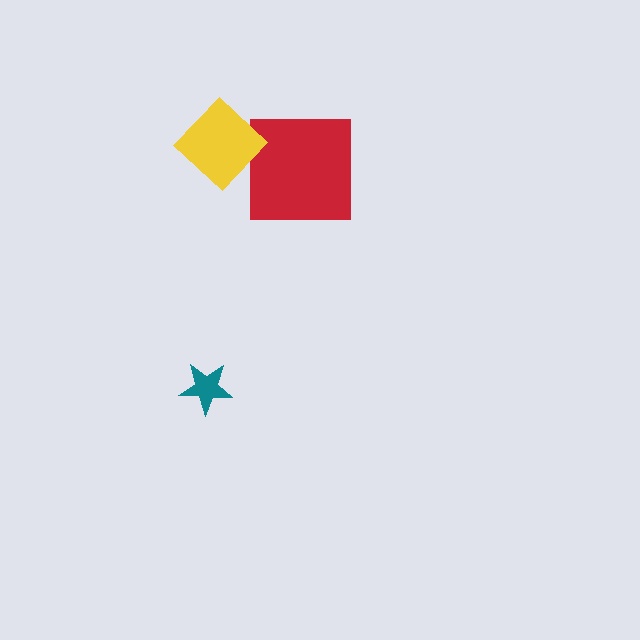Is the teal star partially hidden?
No, no other shape covers it.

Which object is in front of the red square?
The yellow diamond is in front of the red square.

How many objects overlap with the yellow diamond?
1 object overlaps with the yellow diamond.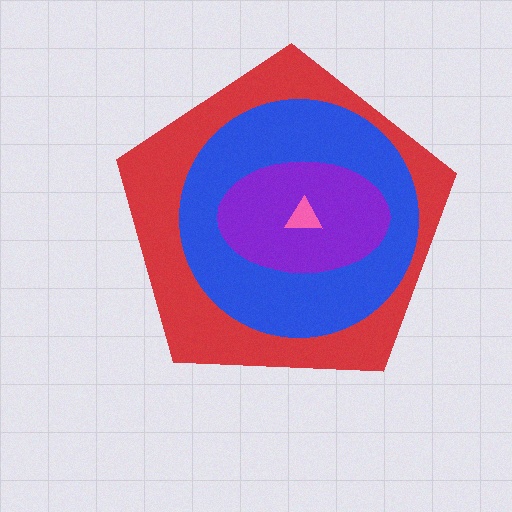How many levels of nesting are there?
4.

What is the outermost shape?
The red pentagon.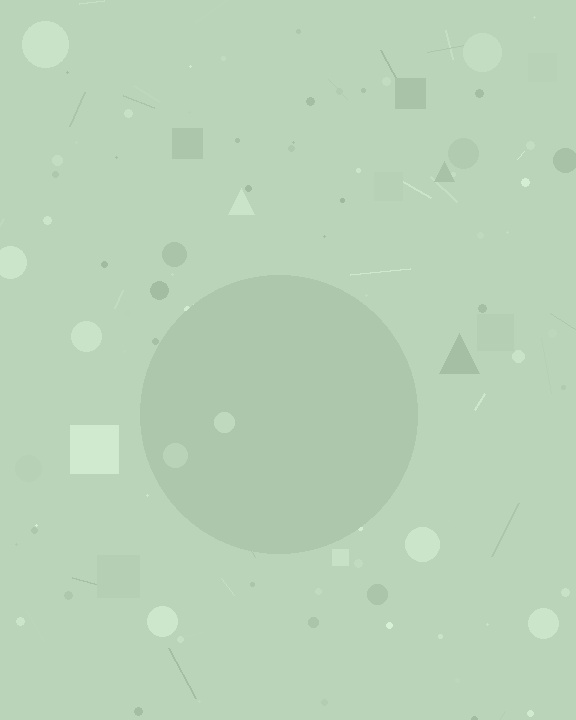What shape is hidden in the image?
A circle is hidden in the image.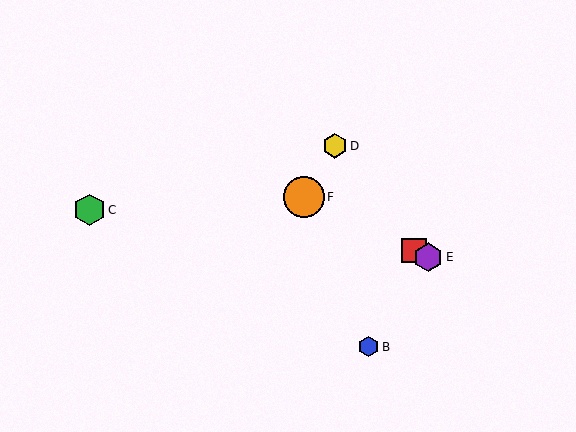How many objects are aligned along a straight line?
3 objects (A, E, F) are aligned along a straight line.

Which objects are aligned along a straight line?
Objects A, E, F are aligned along a straight line.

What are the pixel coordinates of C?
Object C is at (89, 210).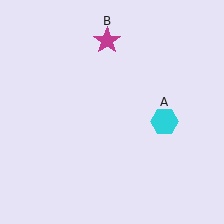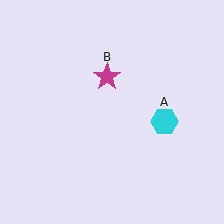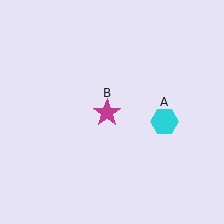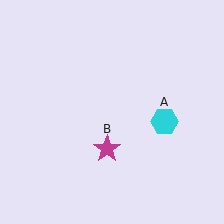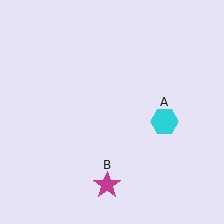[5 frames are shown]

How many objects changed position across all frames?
1 object changed position: magenta star (object B).